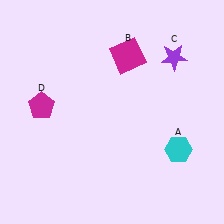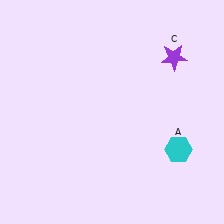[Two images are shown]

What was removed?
The magenta pentagon (D), the magenta square (B) were removed in Image 2.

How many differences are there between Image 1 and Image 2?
There are 2 differences between the two images.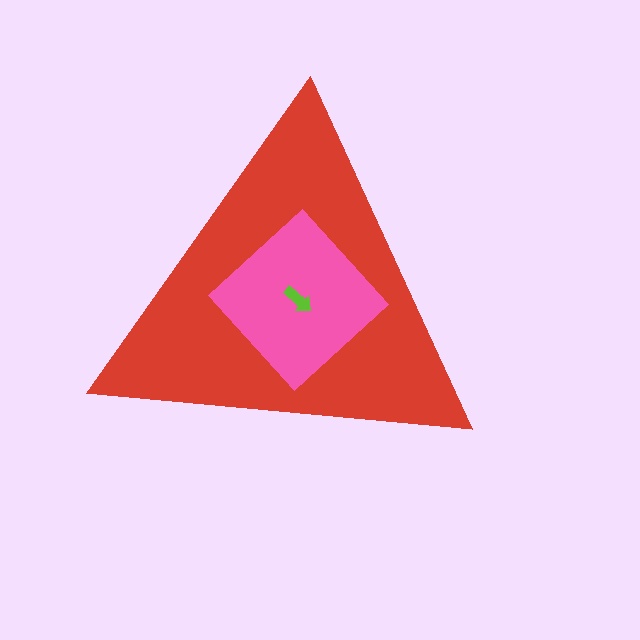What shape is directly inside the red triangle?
The pink diamond.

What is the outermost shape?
The red triangle.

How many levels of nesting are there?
3.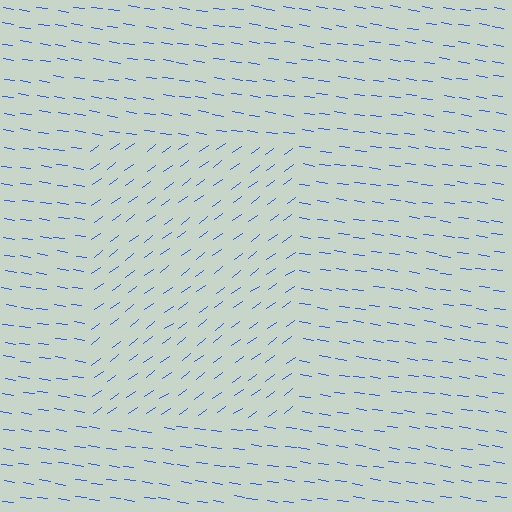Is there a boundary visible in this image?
Yes, there is a texture boundary formed by a change in line orientation.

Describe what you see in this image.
The image is filled with small blue line segments. A rectangle region in the image has lines oriented differently from the surrounding lines, creating a visible texture boundary.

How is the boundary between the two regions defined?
The boundary is defined purely by a change in line orientation (approximately 45 degrees difference). All lines are the same color and thickness.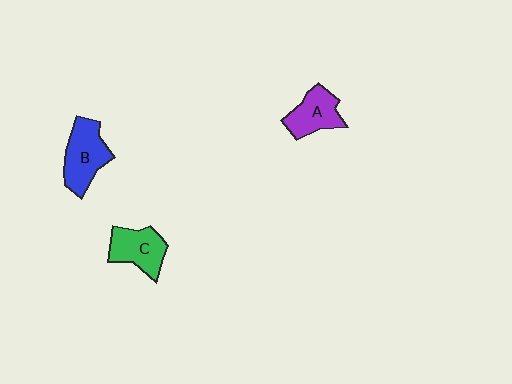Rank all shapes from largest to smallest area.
From largest to smallest: B (blue), C (green), A (purple).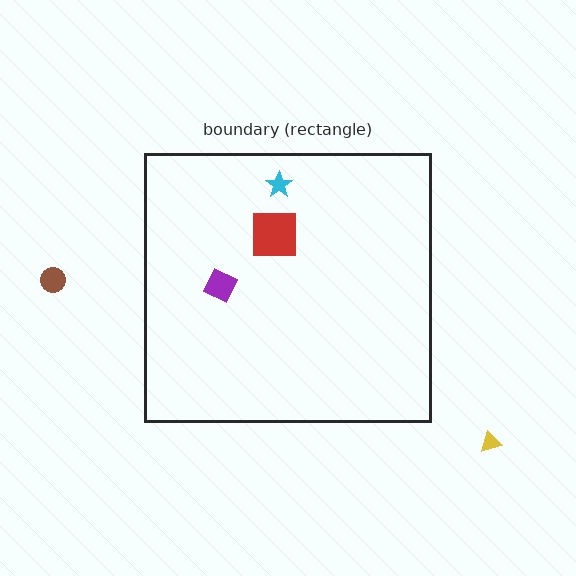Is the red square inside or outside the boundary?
Inside.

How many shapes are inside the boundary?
3 inside, 2 outside.